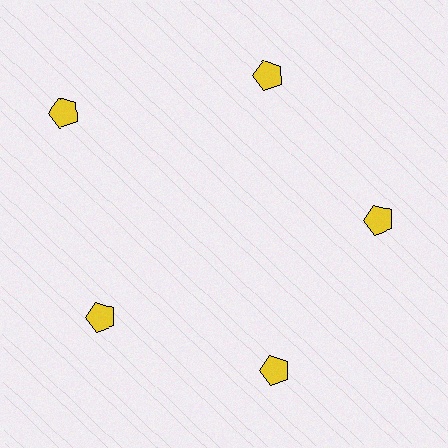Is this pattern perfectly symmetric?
No. The 5 yellow pentagons are arranged in a ring, but one element near the 10 o'clock position is pushed outward from the center, breaking the 5-fold rotational symmetry.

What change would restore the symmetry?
The symmetry would be restored by moving it inward, back onto the ring so that all 5 pentagons sit at equal angles and equal distance from the center.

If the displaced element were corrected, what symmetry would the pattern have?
It would have 5-fold rotational symmetry — the pattern would map onto itself every 72 degrees.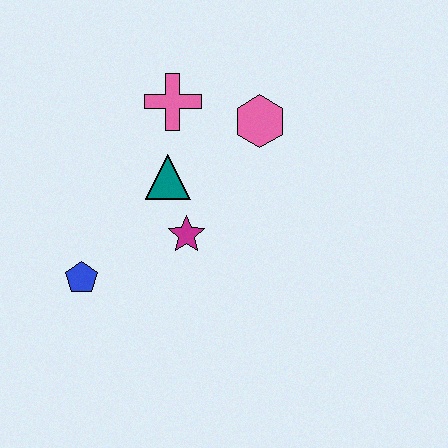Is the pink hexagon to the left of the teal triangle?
No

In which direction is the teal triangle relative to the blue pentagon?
The teal triangle is above the blue pentagon.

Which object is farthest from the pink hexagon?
The blue pentagon is farthest from the pink hexagon.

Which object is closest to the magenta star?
The teal triangle is closest to the magenta star.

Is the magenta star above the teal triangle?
No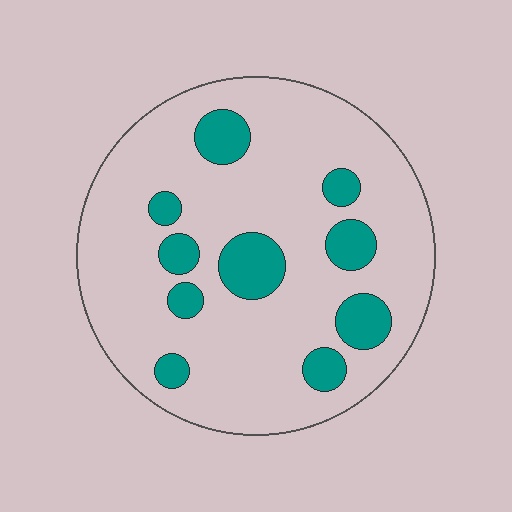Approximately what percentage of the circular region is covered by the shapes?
Approximately 20%.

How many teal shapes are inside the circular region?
10.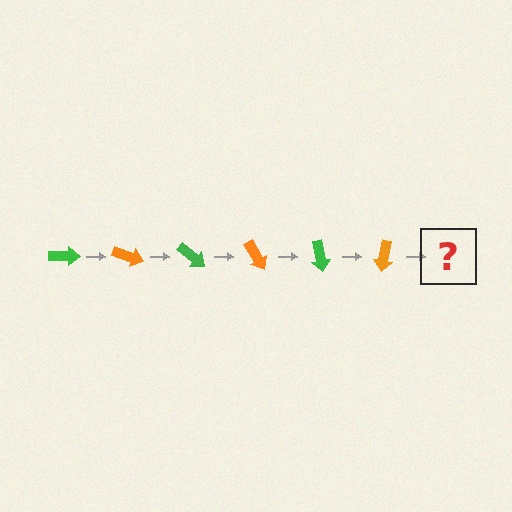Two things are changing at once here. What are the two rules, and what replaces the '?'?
The two rules are that it rotates 20 degrees each step and the color cycles through green and orange. The '?' should be a green arrow, rotated 120 degrees from the start.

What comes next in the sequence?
The next element should be a green arrow, rotated 120 degrees from the start.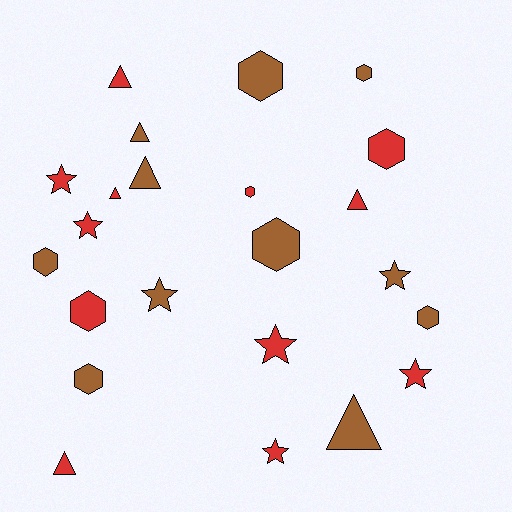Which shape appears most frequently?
Hexagon, with 9 objects.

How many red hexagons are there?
There are 3 red hexagons.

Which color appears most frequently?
Red, with 12 objects.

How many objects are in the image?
There are 23 objects.